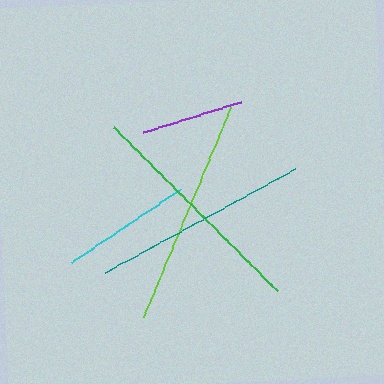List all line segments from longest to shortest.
From longest to shortest: green, lime, teal, cyan, purple.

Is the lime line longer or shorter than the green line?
The green line is longer than the lime line.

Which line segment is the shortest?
The purple line is the shortest at approximately 103 pixels.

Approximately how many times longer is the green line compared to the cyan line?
The green line is approximately 1.8 times the length of the cyan line.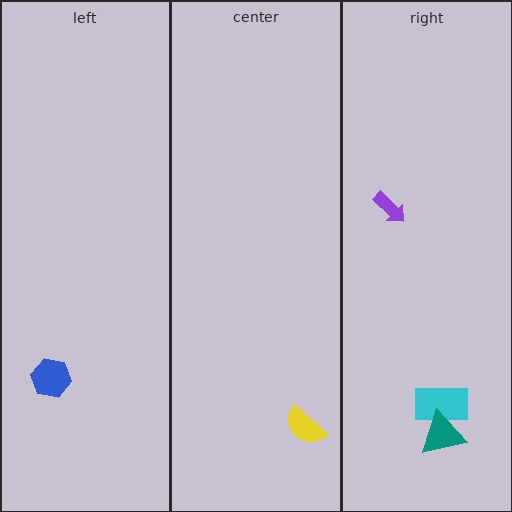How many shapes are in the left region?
1.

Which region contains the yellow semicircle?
The center region.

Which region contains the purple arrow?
The right region.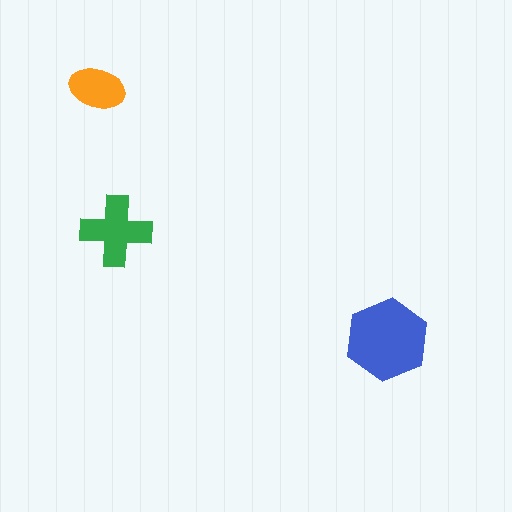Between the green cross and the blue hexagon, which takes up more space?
The blue hexagon.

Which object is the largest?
The blue hexagon.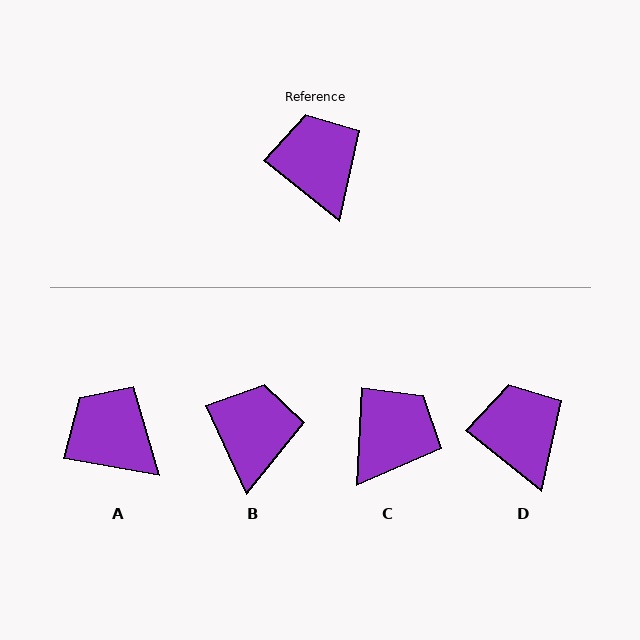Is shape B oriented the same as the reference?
No, it is off by about 27 degrees.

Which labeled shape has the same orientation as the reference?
D.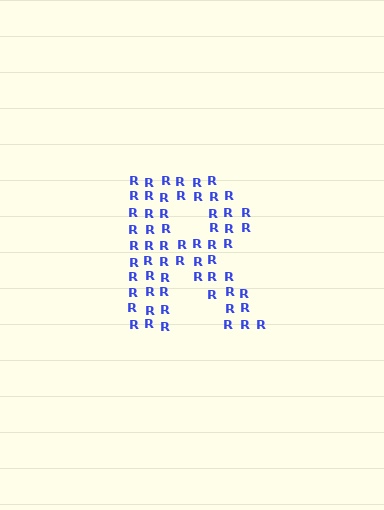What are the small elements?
The small elements are letter R's.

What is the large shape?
The large shape is the letter R.